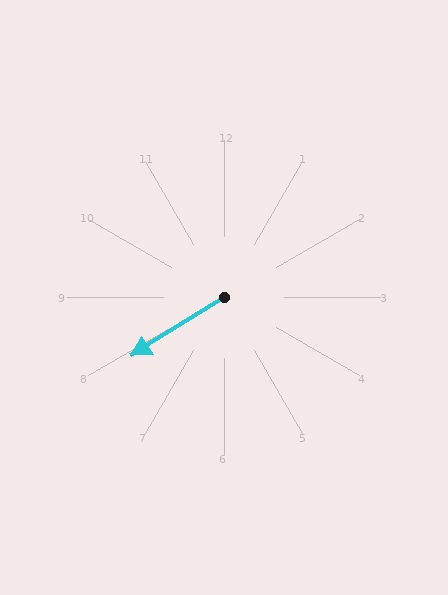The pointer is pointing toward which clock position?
Roughly 8 o'clock.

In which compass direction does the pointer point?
Southwest.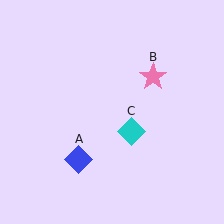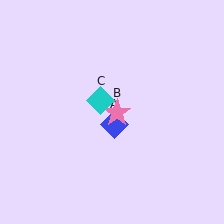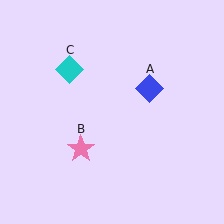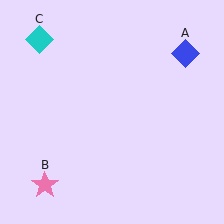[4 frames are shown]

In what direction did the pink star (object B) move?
The pink star (object B) moved down and to the left.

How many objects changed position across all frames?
3 objects changed position: blue diamond (object A), pink star (object B), cyan diamond (object C).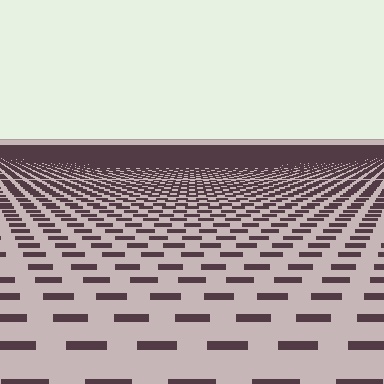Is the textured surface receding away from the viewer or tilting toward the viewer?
The surface is receding away from the viewer. Texture elements get smaller and denser toward the top.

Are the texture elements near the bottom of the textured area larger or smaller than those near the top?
Larger. Near the bottom, elements are closer to the viewer and appear at a bigger on-screen size.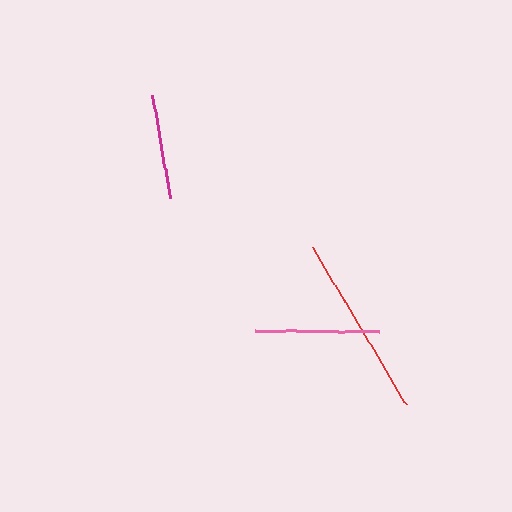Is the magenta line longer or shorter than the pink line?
The pink line is longer than the magenta line.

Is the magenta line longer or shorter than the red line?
The red line is longer than the magenta line.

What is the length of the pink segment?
The pink segment is approximately 124 pixels long.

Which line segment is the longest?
The red line is the longest at approximately 183 pixels.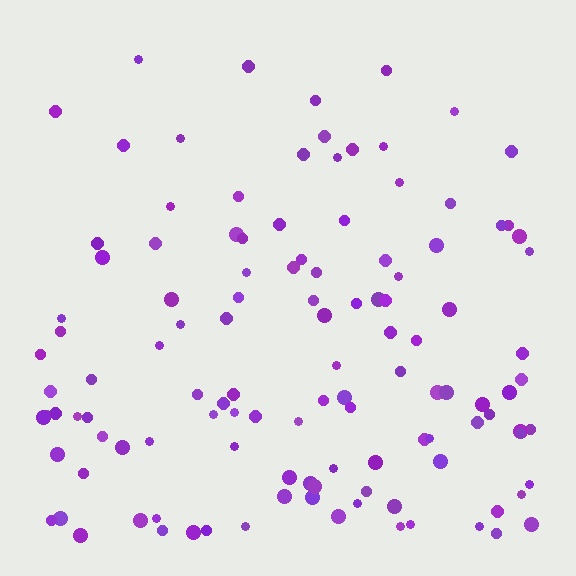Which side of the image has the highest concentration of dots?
The bottom.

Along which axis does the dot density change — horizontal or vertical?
Vertical.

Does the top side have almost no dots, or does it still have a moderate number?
Still a moderate number, just noticeably fewer than the bottom.